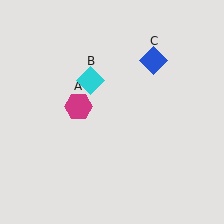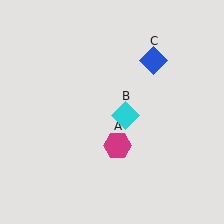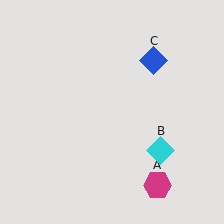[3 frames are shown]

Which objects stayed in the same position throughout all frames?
Blue diamond (object C) remained stationary.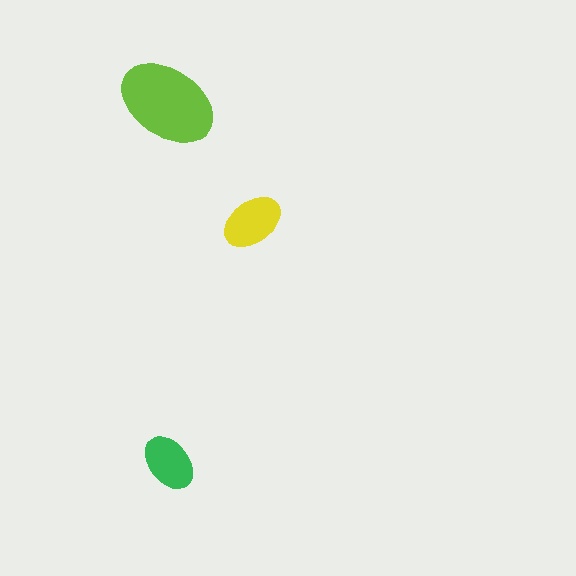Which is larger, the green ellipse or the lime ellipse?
The lime one.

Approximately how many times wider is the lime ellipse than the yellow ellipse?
About 1.5 times wider.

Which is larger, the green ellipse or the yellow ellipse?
The yellow one.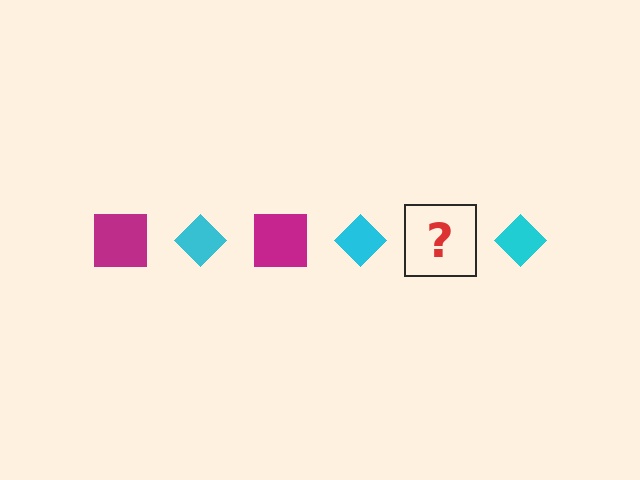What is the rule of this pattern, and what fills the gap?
The rule is that the pattern alternates between magenta square and cyan diamond. The gap should be filled with a magenta square.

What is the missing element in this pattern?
The missing element is a magenta square.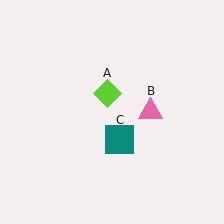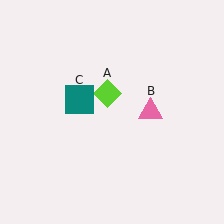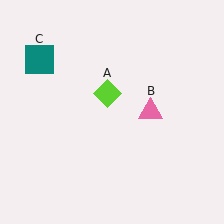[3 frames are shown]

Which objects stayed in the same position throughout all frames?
Lime diamond (object A) and pink triangle (object B) remained stationary.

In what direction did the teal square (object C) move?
The teal square (object C) moved up and to the left.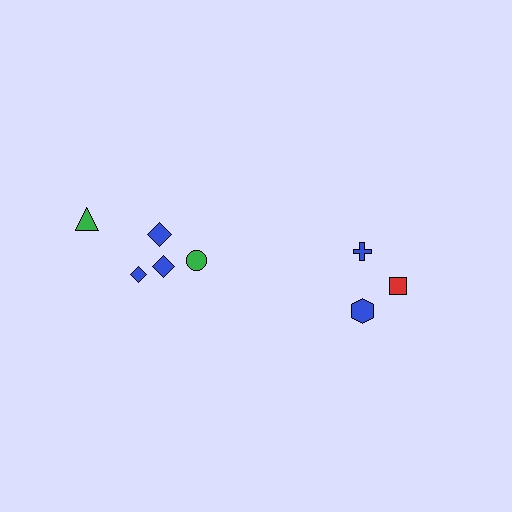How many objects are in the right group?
There are 3 objects.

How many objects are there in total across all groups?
There are 8 objects.